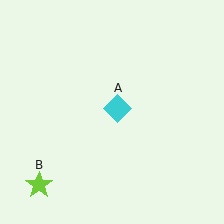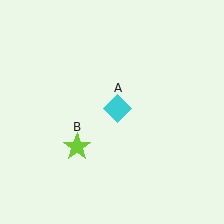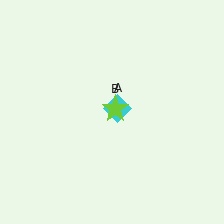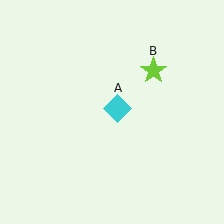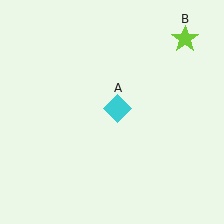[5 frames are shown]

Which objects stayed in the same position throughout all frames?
Cyan diamond (object A) remained stationary.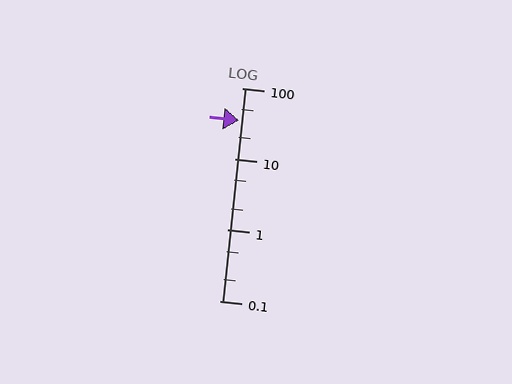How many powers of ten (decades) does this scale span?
The scale spans 3 decades, from 0.1 to 100.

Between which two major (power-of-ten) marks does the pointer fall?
The pointer is between 10 and 100.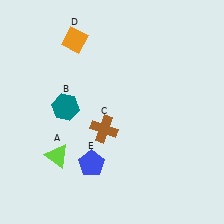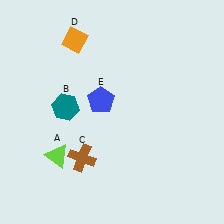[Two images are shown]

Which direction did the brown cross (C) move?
The brown cross (C) moved down.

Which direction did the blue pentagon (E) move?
The blue pentagon (E) moved up.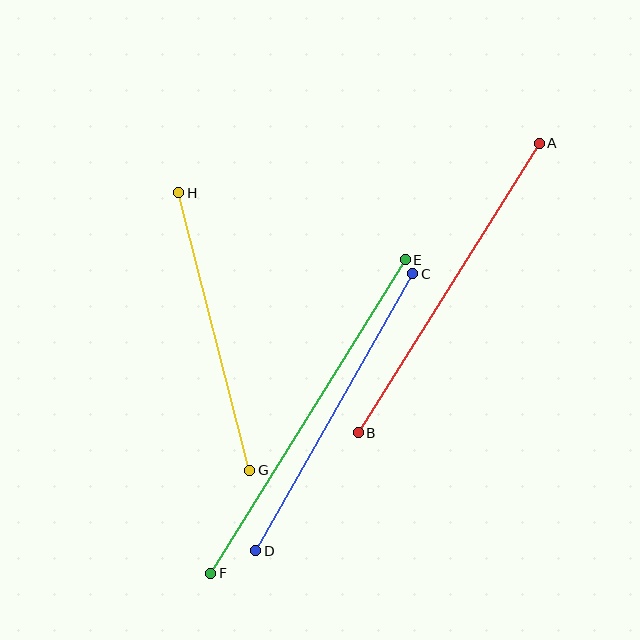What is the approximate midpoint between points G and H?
The midpoint is at approximately (214, 331) pixels.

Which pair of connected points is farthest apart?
Points E and F are farthest apart.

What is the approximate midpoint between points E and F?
The midpoint is at approximately (308, 416) pixels.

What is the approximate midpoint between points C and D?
The midpoint is at approximately (334, 412) pixels.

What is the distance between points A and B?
The distance is approximately 341 pixels.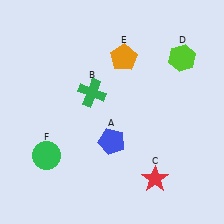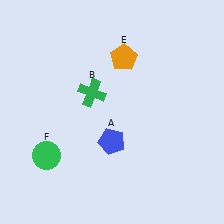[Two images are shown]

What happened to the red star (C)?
The red star (C) was removed in Image 2. It was in the bottom-right area of Image 1.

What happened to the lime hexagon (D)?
The lime hexagon (D) was removed in Image 2. It was in the top-right area of Image 1.